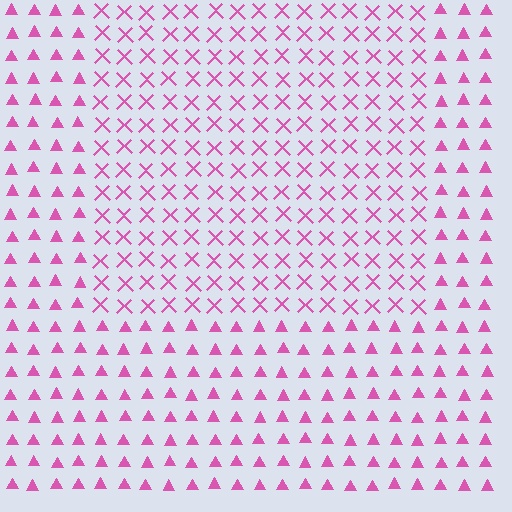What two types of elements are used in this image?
The image uses X marks inside the rectangle region and triangles outside it.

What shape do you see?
I see a rectangle.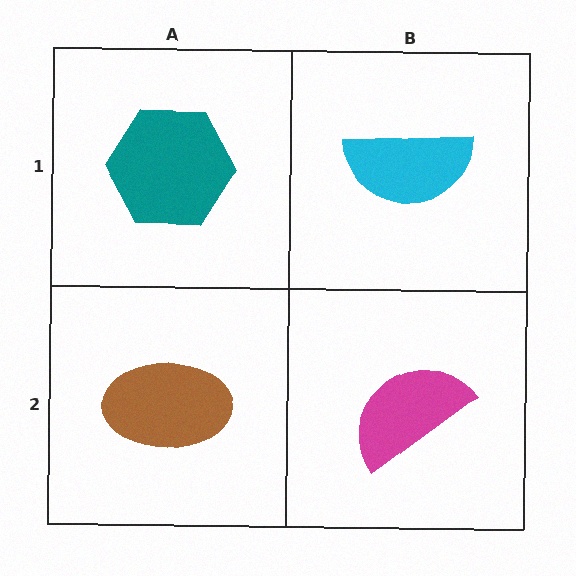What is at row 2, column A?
A brown ellipse.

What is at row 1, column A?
A teal hexagon.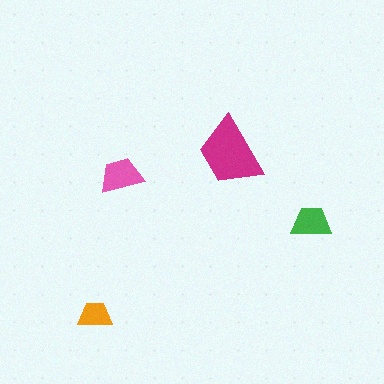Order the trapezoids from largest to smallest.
the magenta one, the pink one, the green one, the orange one.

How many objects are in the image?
There are 4 objects in the image.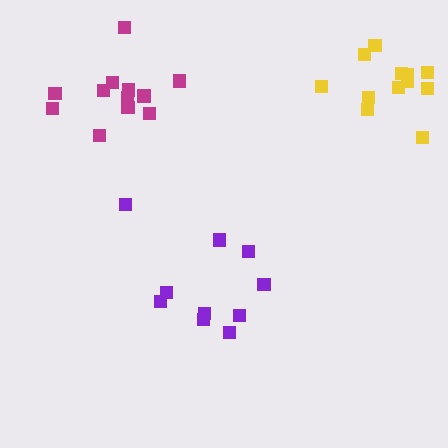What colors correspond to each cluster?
The clusters are colored: purple, magenta, yellow.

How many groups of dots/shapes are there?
There are 3 groups.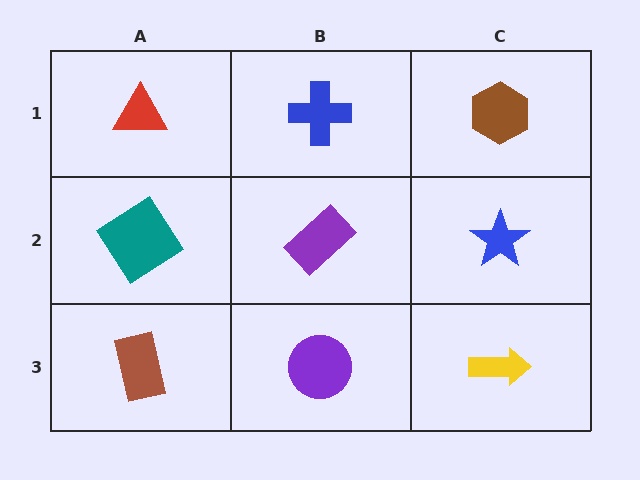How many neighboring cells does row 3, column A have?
2.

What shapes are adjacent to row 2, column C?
A brown hexagon (row 1, column C), a yellow arrow (row 3, column C), a purple rectangle (row 2, column B).